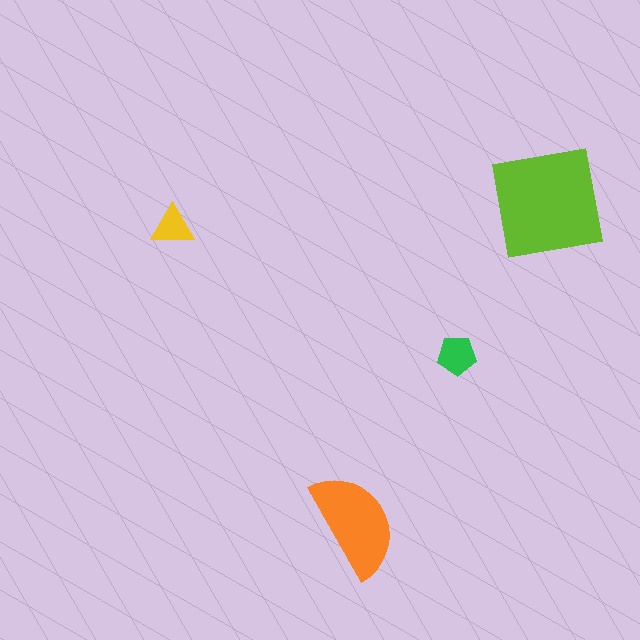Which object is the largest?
The lime square.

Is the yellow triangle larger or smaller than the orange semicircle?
Smaller.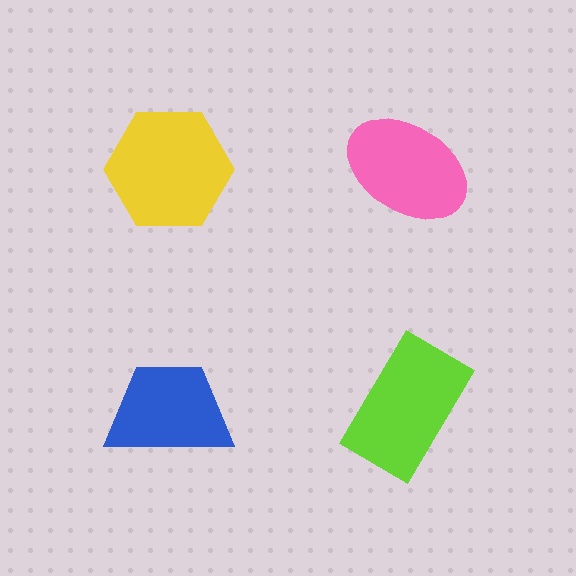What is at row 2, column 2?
A lime rectangle.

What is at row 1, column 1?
A yellow hexagon.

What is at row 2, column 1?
A blue trapezoid.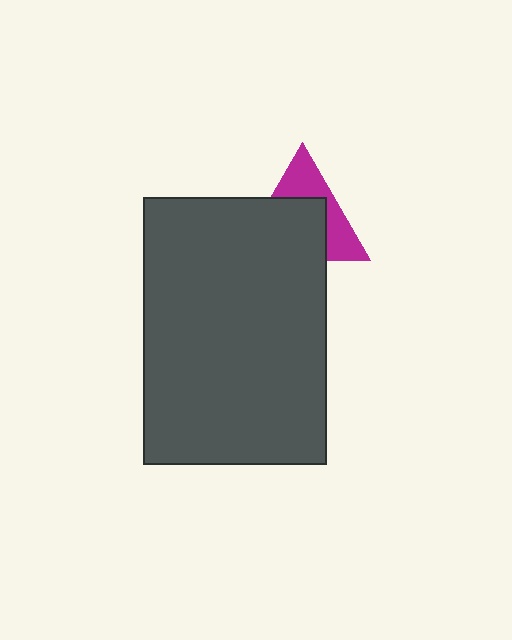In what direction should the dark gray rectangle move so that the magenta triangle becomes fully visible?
The dark gray rectangle should move down. That is the shortest direction to clear the overlap and leave the magenta triangle fully visible.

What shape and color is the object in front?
The object in front is a dark gray rectangle.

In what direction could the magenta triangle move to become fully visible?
The magenta triangle could move up. That would shift it out from behind the dark gray rectangle entirely.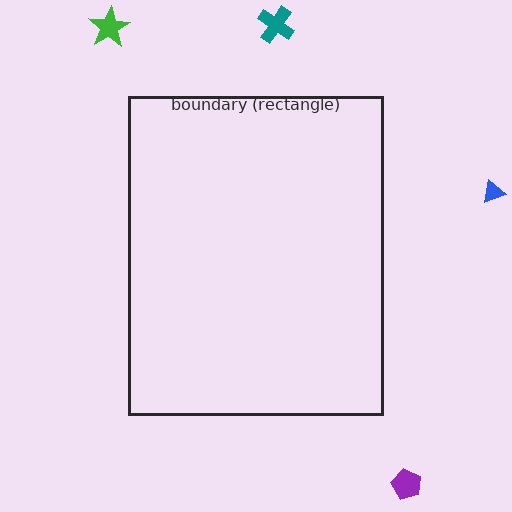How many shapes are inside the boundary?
0 inside, 4 outside.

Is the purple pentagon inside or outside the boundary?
Outside.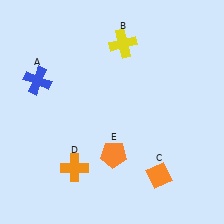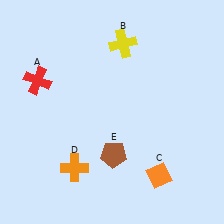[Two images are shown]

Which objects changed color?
A changed from blue to red. E changed from orange to brown.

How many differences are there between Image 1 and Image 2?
There are 2 differences between the two images.